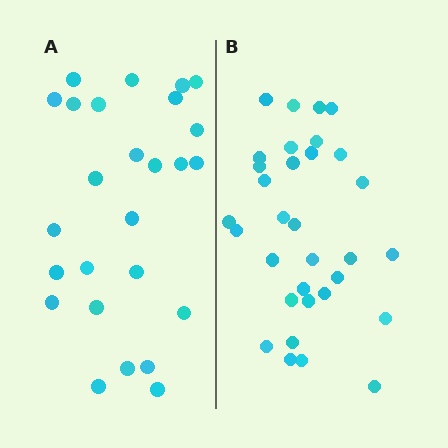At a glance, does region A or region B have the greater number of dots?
Region B (the right region) has more dots.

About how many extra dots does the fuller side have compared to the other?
Region B has about 6 more dots than region A.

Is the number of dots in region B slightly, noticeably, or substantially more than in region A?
Region B has only slightly more — the two regions are fairly close. The ratio is roughly 1.2 to 1.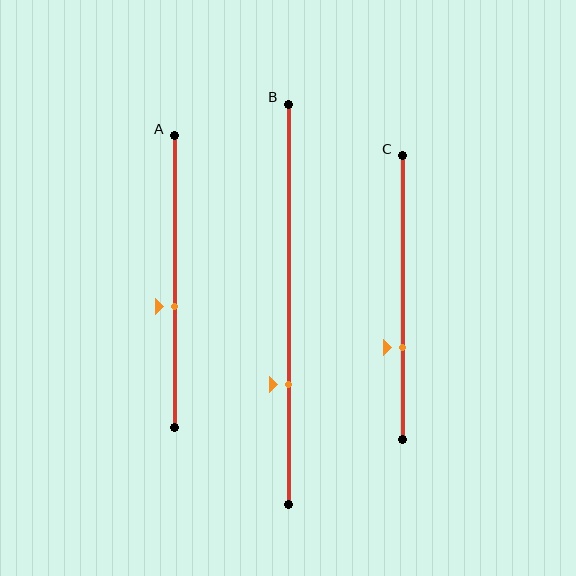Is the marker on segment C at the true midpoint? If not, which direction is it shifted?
No, the marker on segment C is shifted downward by about 18% of the segment length.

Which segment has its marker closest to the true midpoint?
Segment A has its marker closest to the true midpoint.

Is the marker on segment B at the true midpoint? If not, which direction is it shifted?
No, the marker on segment B is shifted downward by about 20% of the segment length.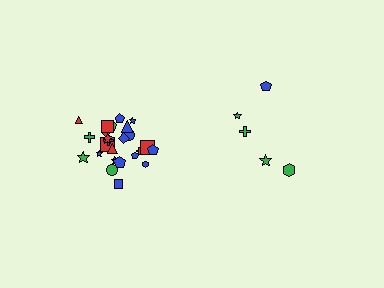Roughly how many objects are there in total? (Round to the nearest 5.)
Roughly 30 objects in total.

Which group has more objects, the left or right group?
The left group.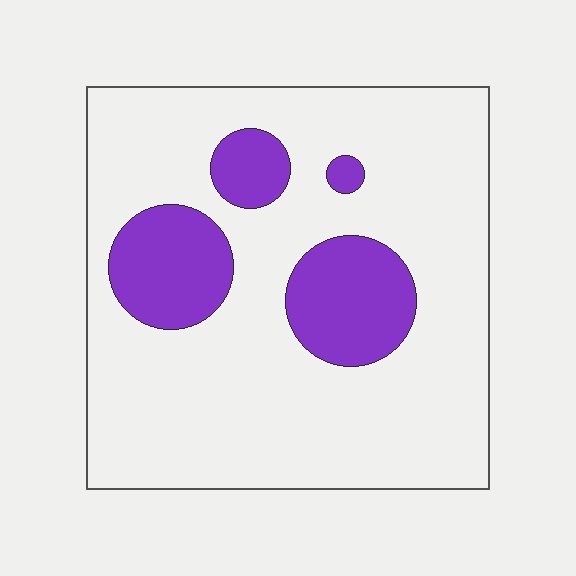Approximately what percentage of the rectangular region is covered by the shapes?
Approximately 20%.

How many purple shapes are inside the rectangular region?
4.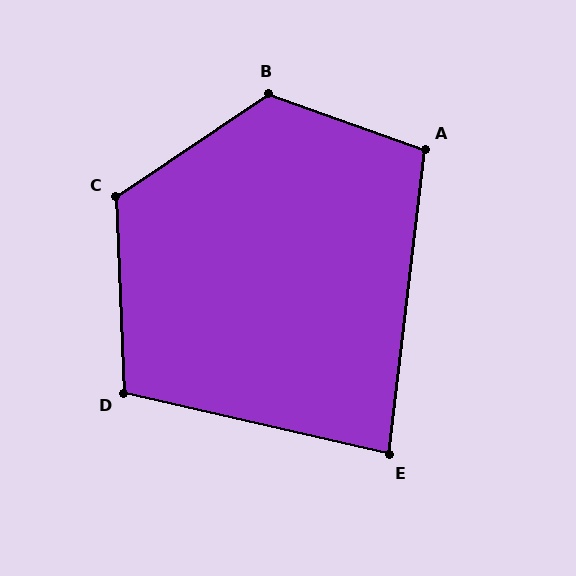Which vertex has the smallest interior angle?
E, at approximately 84 degrees.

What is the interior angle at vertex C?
Approximately 121 degrees (obtuse).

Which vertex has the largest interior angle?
B, at approximately 127 degrees.